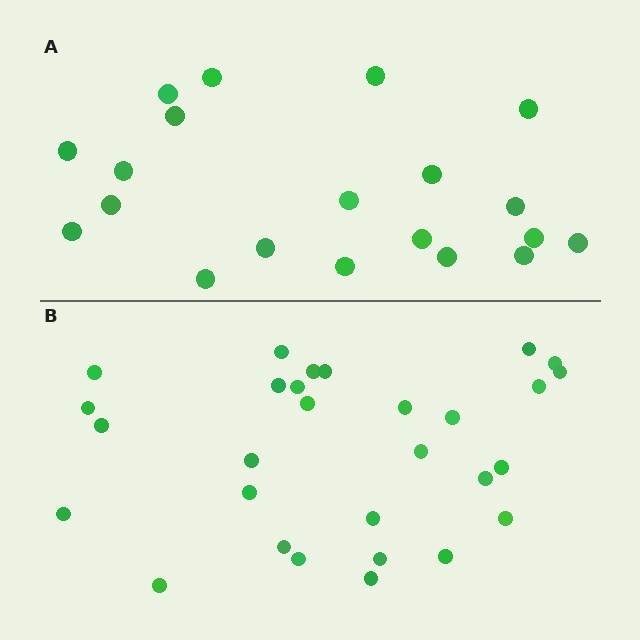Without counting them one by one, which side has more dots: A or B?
Region B (the bottom region) has more dots.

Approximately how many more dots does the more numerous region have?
Region B has roughly 8 or so more dots than region A.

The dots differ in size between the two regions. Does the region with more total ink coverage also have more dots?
No. Region A has more total ink coverage because its dots are larger, but region B actually contains more individual dots. Total area can be misleading — the number of items is what matters here.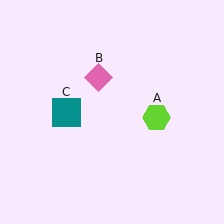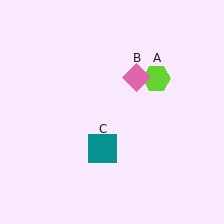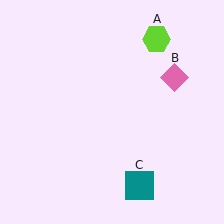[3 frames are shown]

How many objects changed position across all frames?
3 objects changed position: lime hexagon (object A), pink diamond (object B), teal square (object C).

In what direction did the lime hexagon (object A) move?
The lime hexagon (object A) moved up.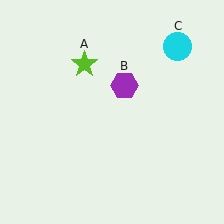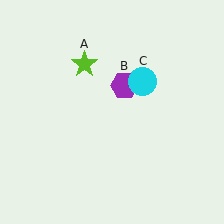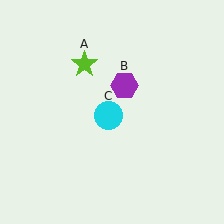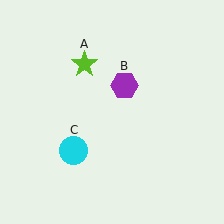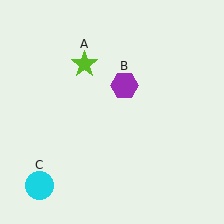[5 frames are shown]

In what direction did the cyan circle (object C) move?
The cyan circle (object C) moved down and to the left.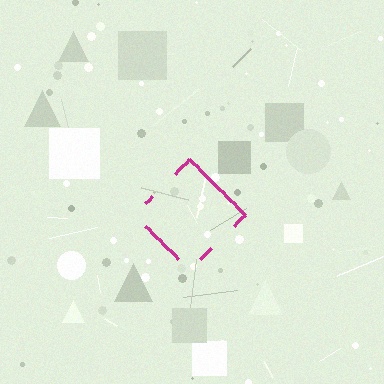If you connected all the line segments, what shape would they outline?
They would outline a diamond.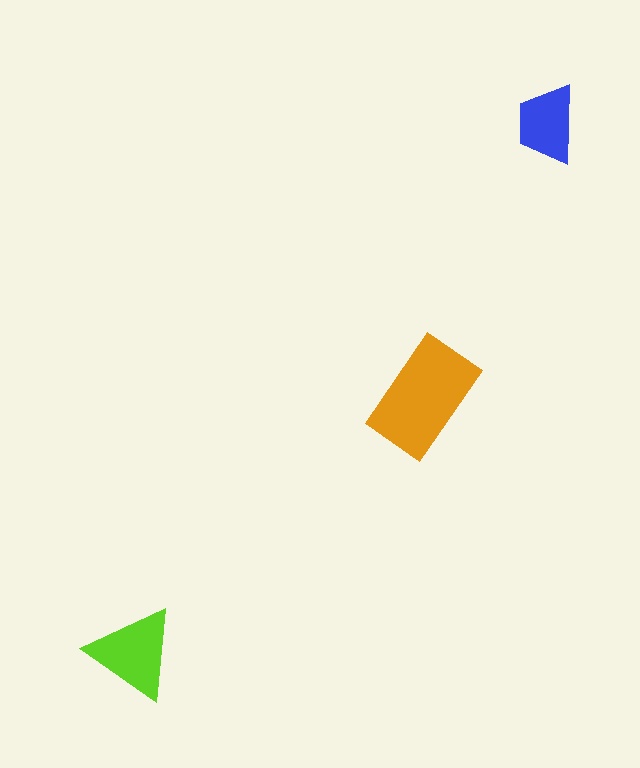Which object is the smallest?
The blue trapezoid.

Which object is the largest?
The orange rectangle.